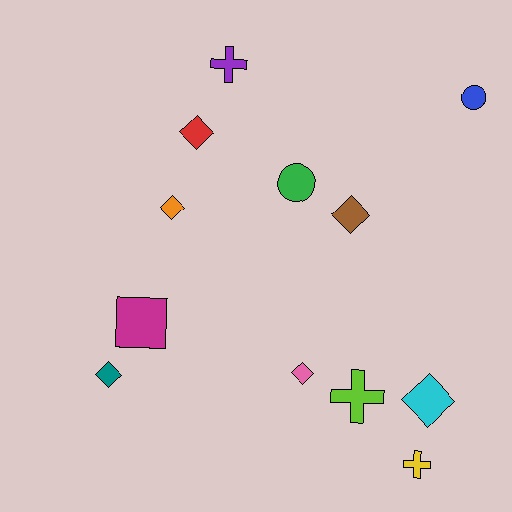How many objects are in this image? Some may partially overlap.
There are 12 objects.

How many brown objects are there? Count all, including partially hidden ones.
There is 1 brown object.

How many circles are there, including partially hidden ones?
There are 2 circles.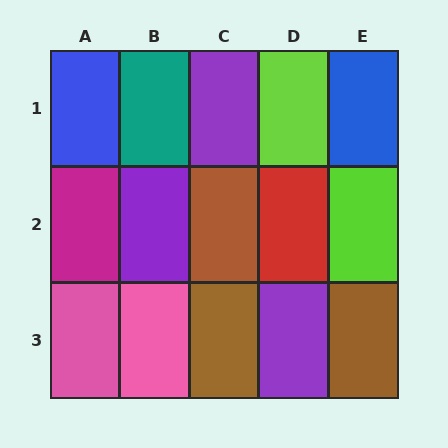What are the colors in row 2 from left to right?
Magenta, purple, brown, red, lime.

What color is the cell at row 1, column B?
Teal.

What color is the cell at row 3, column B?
Pink.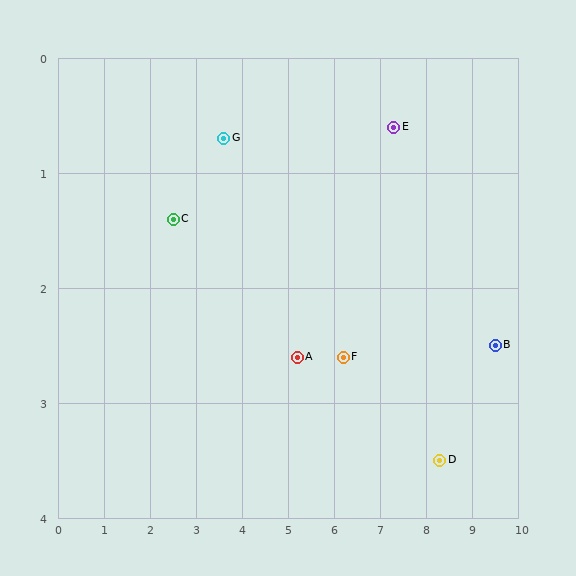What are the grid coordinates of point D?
Point D is at approximately (8.3, 3.5).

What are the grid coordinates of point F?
Point F is at approximately (6.2, 2.6).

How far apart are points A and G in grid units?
Points A and G are about 2.5 grid units apart.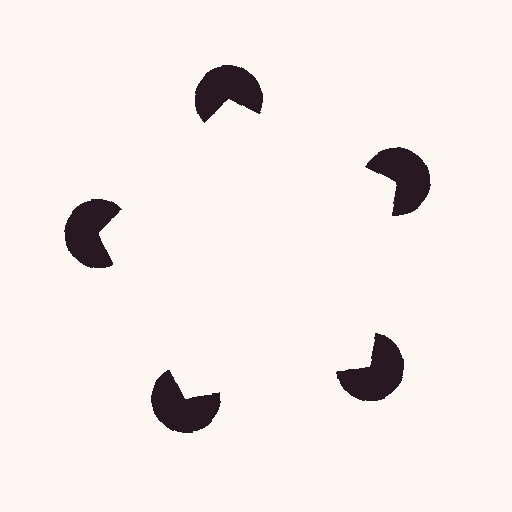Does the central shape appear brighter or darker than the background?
It typically appears slightly brighter than the background, even though no actual brightness change is drawn.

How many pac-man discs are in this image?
There are 5 — one at each vertex of the illusory pentagon.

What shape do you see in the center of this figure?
An illusory pentagon — its edges are inferred from the aligned wedge cuts in the pac-man discs, not physically drawn.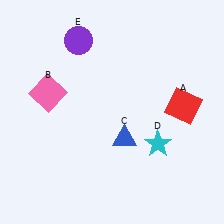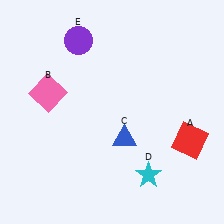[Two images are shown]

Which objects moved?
The objects that moved are: the red square (A), the cyan star (D).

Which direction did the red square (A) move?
The red square (A) moved down.